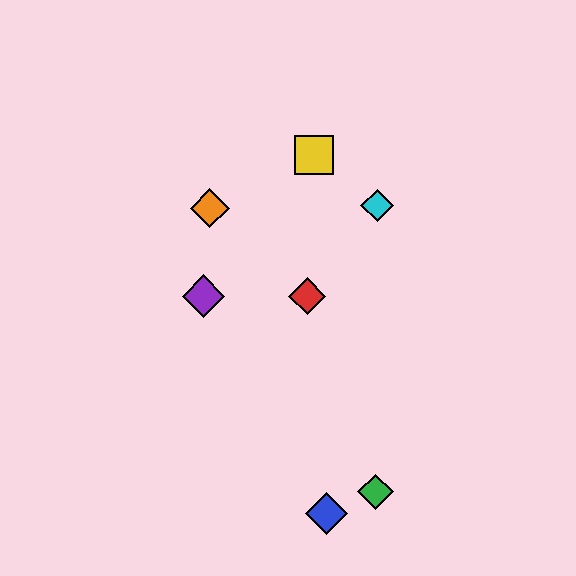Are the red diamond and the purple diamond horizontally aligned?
Yes, both are at y≈296.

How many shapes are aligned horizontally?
2 shapes (the red diamond, the purple diamond) are aligned horizontally.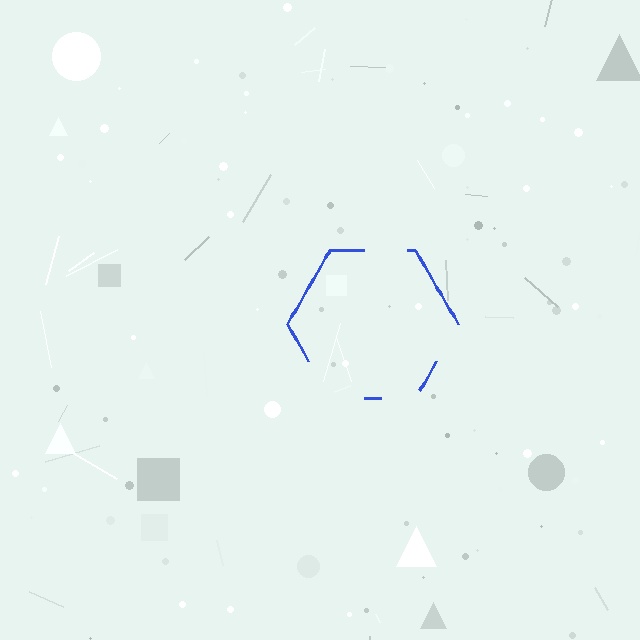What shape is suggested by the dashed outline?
The dashed outline suggests a hexagon.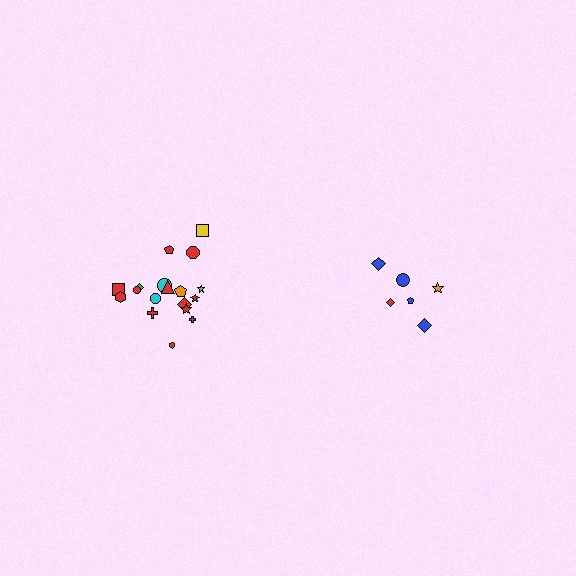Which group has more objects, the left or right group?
The left group.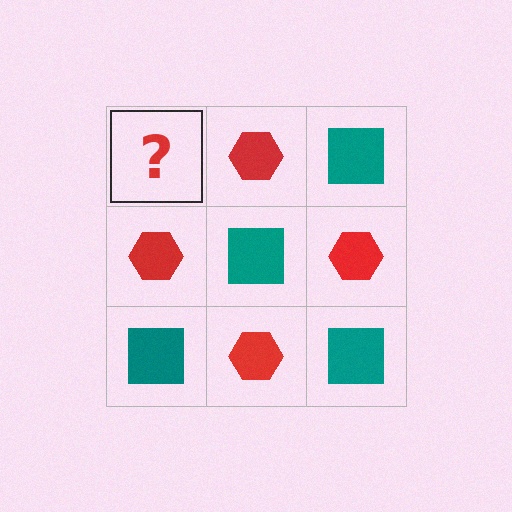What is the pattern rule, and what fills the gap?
The rule is that it alternates teal square and red hexagon in a checkerboard pattern. The gap should be filled with a teal square.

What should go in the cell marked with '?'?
The missing cell should contain a teal square.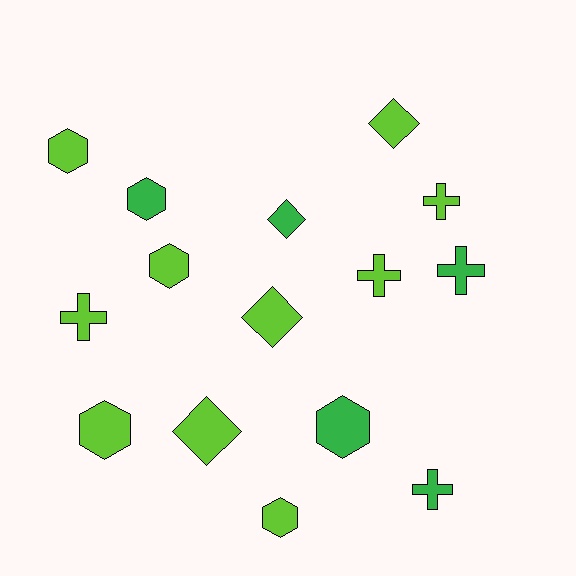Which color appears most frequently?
Lime, with 10 objects.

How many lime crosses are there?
There are 3 lime crosses.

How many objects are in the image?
There are 15 objects.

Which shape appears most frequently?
Hexagon, with 6 objects.